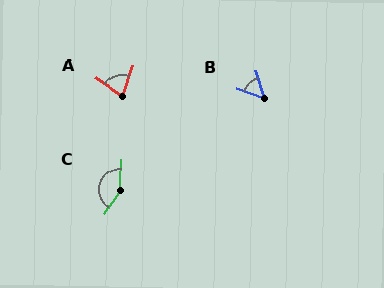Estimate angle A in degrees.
Approximately 76 degrees.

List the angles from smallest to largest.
B (55°), A (76°), C (149°).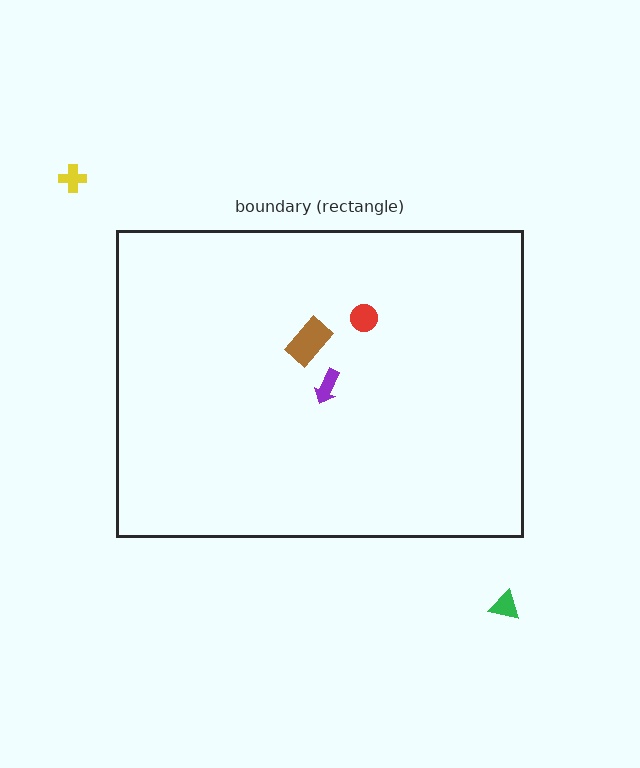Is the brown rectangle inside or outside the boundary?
Inside.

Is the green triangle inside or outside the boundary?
Outside.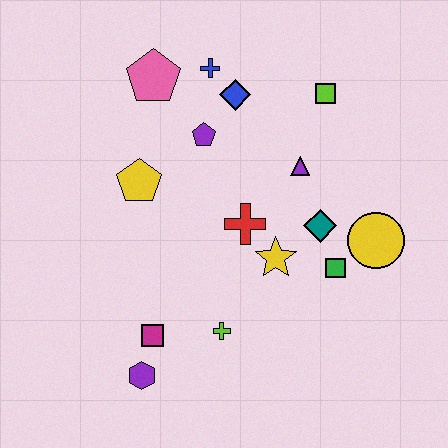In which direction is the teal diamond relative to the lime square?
The teal diamond is below the lime square.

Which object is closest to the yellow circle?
The green square is closest to the yellow circle.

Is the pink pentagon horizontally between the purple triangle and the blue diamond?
No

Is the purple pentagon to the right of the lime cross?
No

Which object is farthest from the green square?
The pink pentagon is farthest from the green square.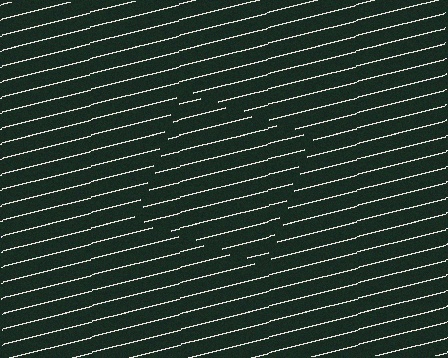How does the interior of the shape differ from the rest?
The interior of the shape contains the same grating, shifted by half a period — the contour is defined by the phase discontinuity where line-ends from the inner and outer gratings abut.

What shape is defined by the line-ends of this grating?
An illusory square. The interior of the shape contains the same grating, shifted by half a period — the contour is defined by the phase discontinuity where line-ends from the inner and outer gratings abut.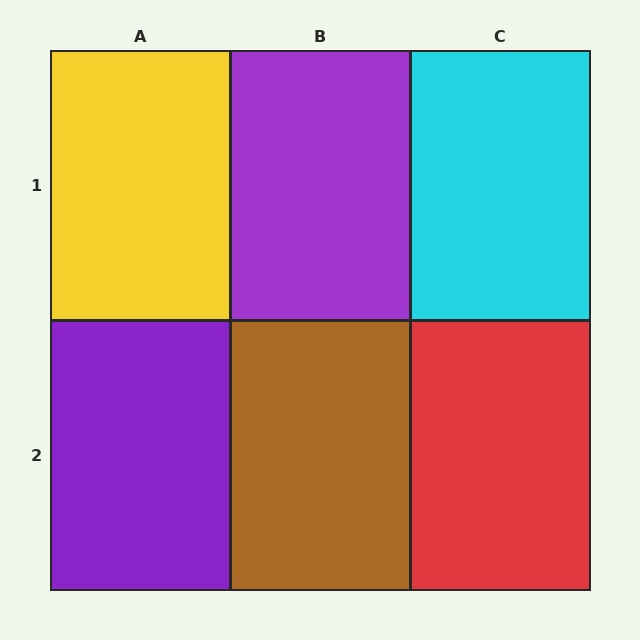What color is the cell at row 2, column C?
Red.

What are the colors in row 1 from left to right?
Yellow, purple, cyan.